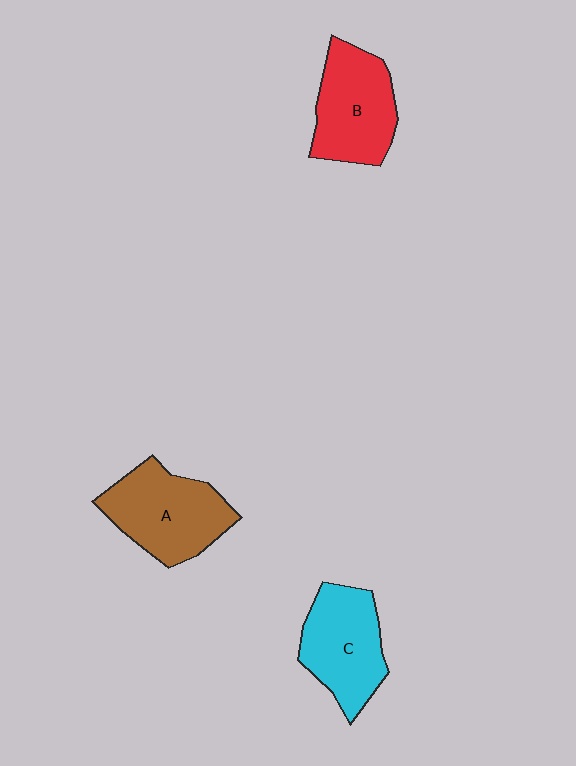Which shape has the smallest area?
Shape C (cyan).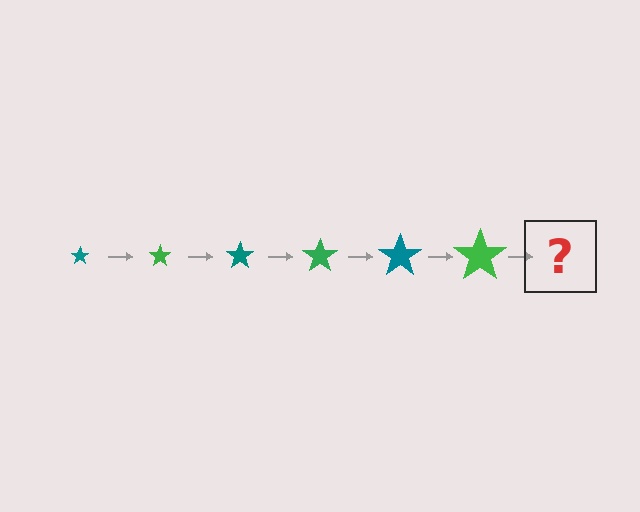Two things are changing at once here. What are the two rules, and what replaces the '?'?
The two rules are that the star grows larger each step and the color cycles through teal and green. The '?' should be a teal star, larger than the previous one.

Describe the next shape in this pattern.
It should be a teal star, larger than the previous one.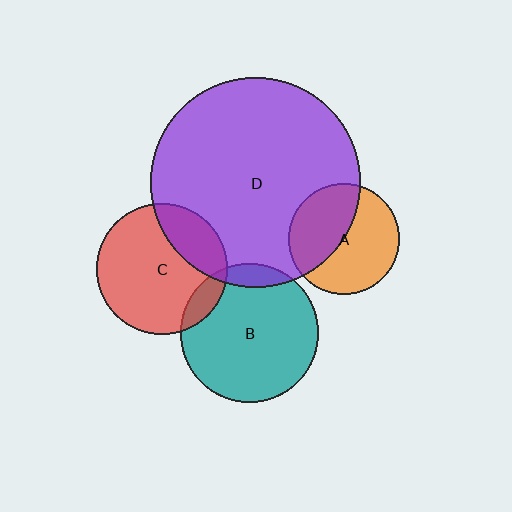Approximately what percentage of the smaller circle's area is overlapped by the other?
Approximately 10%.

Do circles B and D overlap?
Yes.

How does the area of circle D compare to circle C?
Approximately 2.6 times.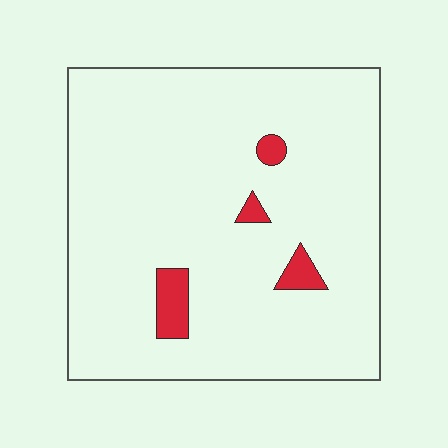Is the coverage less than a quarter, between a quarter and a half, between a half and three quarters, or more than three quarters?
Less than a quarter.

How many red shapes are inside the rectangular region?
4.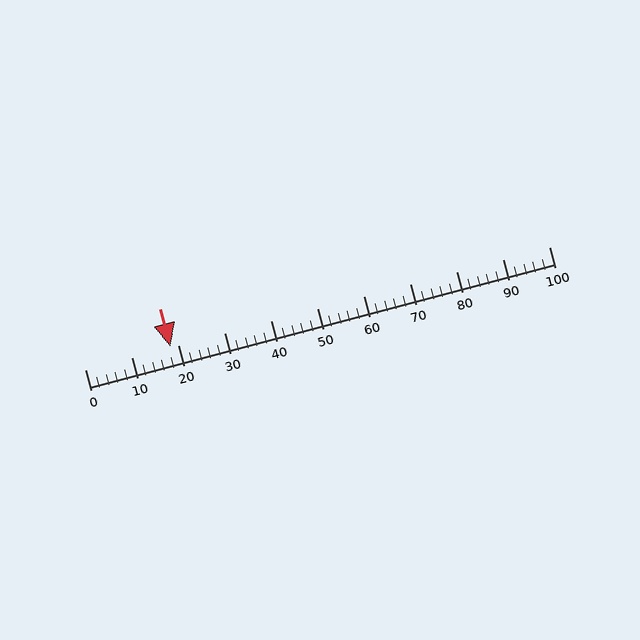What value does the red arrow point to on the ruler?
The red arrow points to approximately 18.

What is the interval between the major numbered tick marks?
The major tick marks are spaced 10 units apart.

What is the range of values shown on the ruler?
The ruler shows values from 0 to 100.